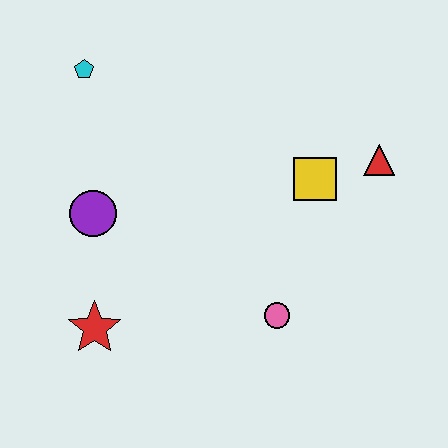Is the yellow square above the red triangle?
No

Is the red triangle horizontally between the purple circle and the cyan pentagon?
No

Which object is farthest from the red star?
The red triangle is farthest from the red star.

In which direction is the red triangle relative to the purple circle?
The red triangle is to the right of the purple circle.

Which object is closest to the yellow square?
The red triangle is closest to the yellow square.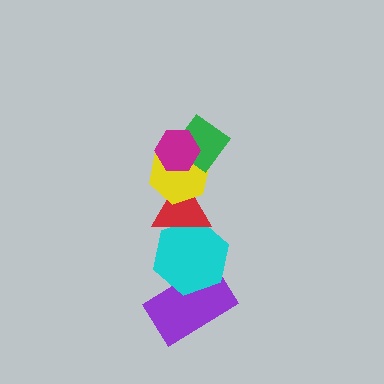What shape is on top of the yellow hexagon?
The green diamond is on top of the yellow hexagon.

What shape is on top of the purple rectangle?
The cyan hexagon is on top of the purple rectangle.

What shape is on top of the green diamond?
The magenta hexagon is on top of the green diamond.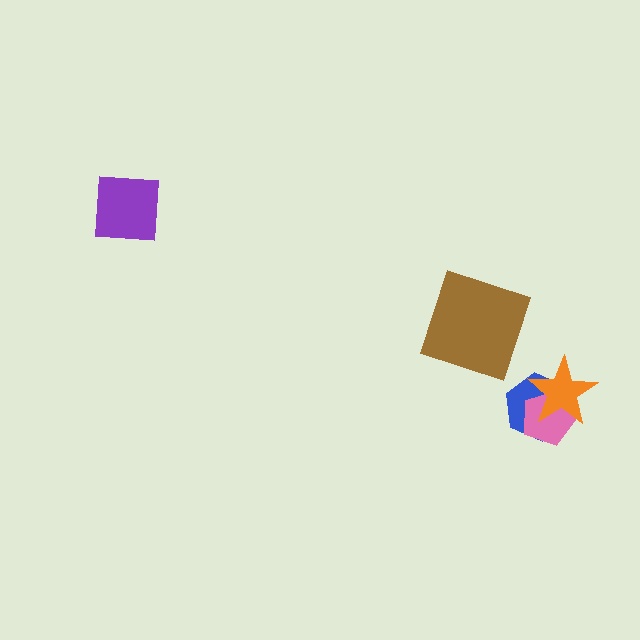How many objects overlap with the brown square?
0 objects overlap with the brown square.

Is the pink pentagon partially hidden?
Yes, it is partially covered by another shape.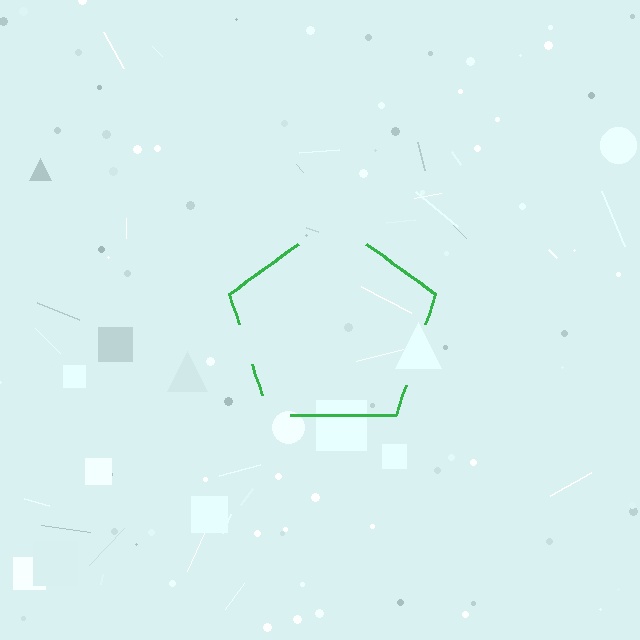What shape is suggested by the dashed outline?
The dashed outline suggests a pentagon.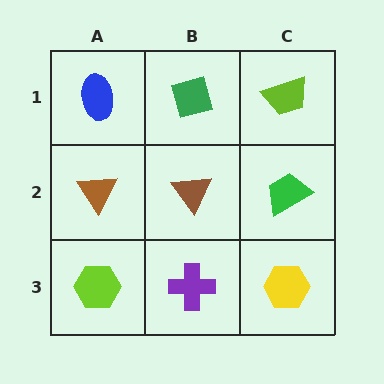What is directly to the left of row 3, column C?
A purple cross.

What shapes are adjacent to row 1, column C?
A green trapezoid (row 2, column C), a green square (row 1, column B).